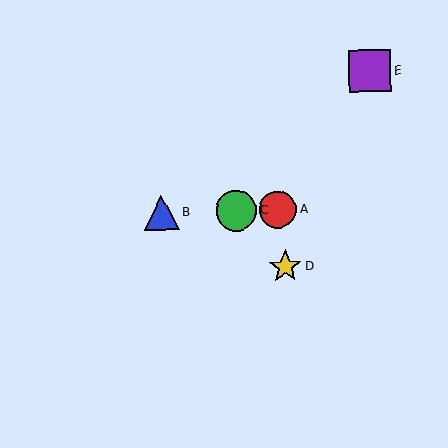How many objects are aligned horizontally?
3 objects (A, B, C) are aligned horizontally.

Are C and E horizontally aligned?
No, C is at y≈211 and E is at y≈71.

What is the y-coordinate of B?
Object B is at y≈213.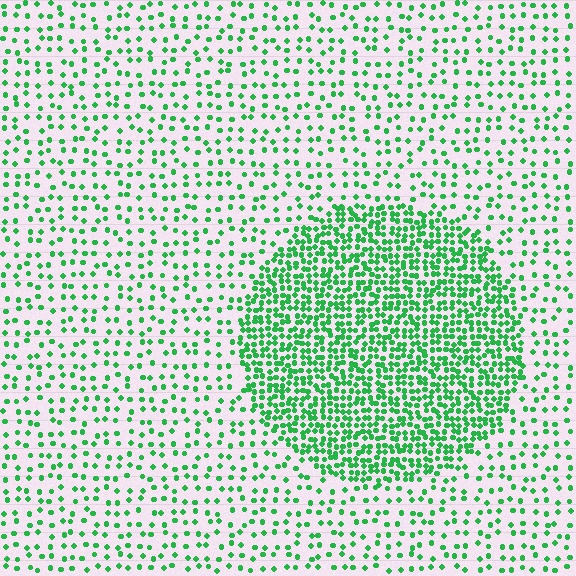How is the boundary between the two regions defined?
The boundary is defined by a change in element density (approximately 2.7x ratio). All elements are the same color, size, and shape.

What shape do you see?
I see a circle.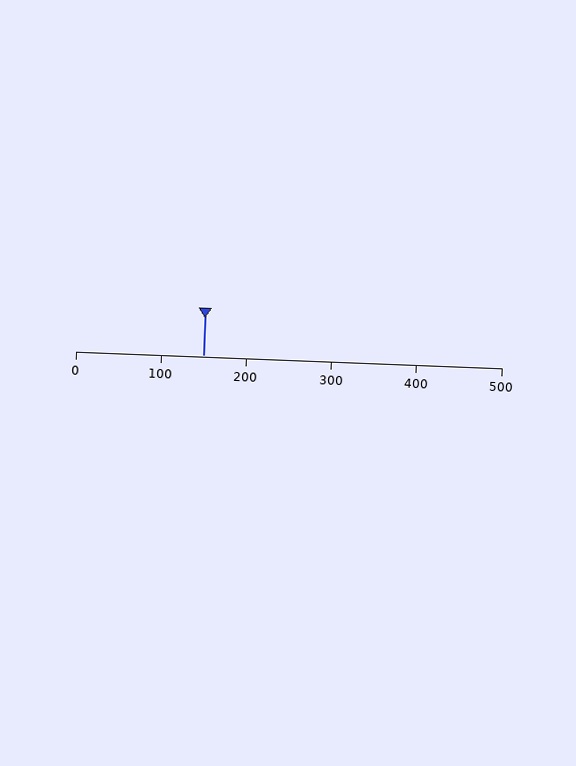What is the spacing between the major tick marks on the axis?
The major ticks are spaced 100 apart.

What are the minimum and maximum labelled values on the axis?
The axis runs from 0 to 500.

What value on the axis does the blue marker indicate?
The marker indicates approximately 150.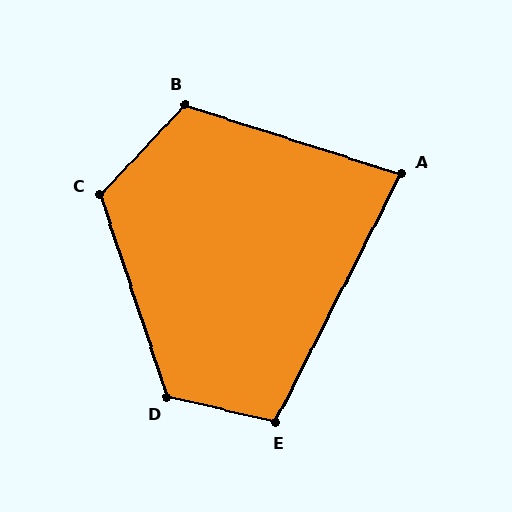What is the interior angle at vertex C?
Approximately 119 degrees (obtuse).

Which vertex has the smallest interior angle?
A, at approximately 81 degrees.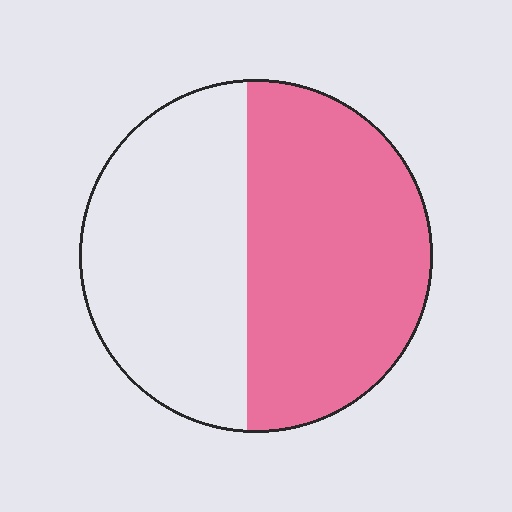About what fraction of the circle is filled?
About one half (1/2).